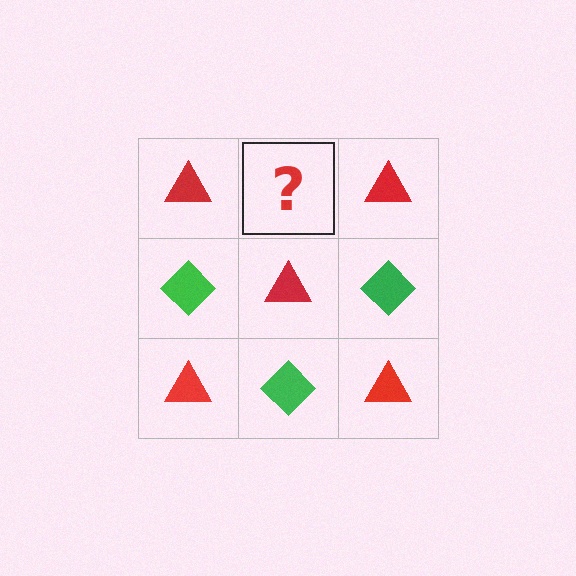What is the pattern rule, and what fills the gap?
The rule is that it alternates red triangle and green diamond in a checkerboard pattern. The gap should be filled with a green diamond.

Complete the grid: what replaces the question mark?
The question mark should be replaced with a green diamond.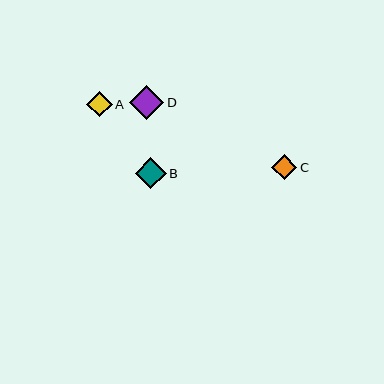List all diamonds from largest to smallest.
From largest to smallest: D, B, C, A.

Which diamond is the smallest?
Diamond A is the smallest with a size of approximately 25 pixels.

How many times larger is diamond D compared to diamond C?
Diamond D is approximately 1.3 times the size of diamond C.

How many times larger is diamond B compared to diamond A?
Diamond B is approximately 1.2 times the size of diamond A.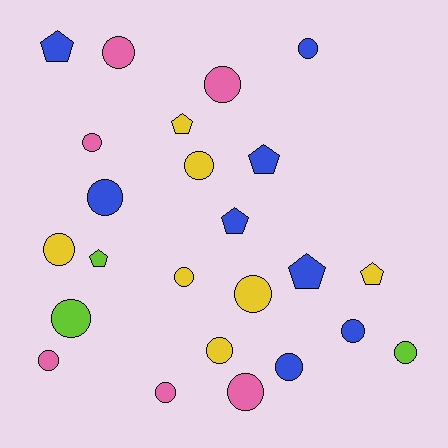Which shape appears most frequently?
Circle, with 17 objects.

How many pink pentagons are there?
There are no pink pentagons.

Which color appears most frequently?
Blue, with 8 objects.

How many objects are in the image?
There are 24 objects.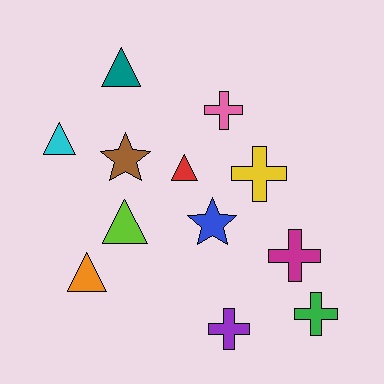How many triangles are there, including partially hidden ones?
There are 5 triangles.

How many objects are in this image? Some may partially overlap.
There are 12 objects.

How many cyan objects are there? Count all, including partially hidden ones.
There is 1 cyan object.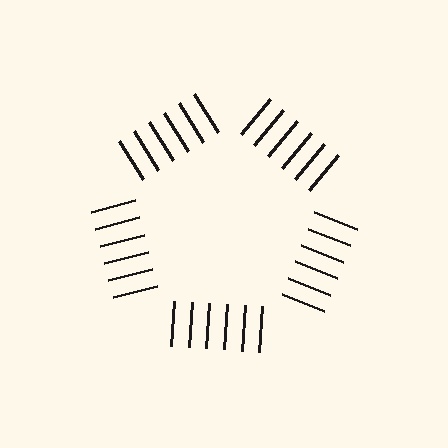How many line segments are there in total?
30 — 6 along each of the 5 edges.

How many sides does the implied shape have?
5 sides — the line-ends trace a pentagon.